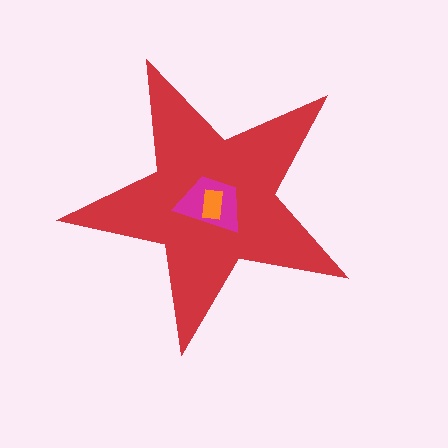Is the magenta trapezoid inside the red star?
Yes.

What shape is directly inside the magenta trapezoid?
The orange rectangle.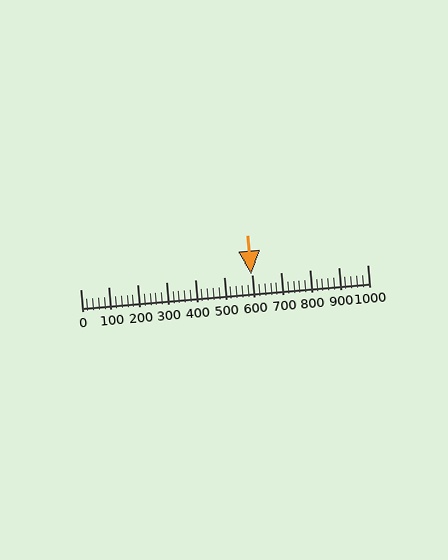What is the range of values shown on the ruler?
The ruler shows values from 0 to 1000.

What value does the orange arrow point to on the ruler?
The orange arrow points to approximately 595.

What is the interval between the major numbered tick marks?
The major tick marks are spaced 100 units apart.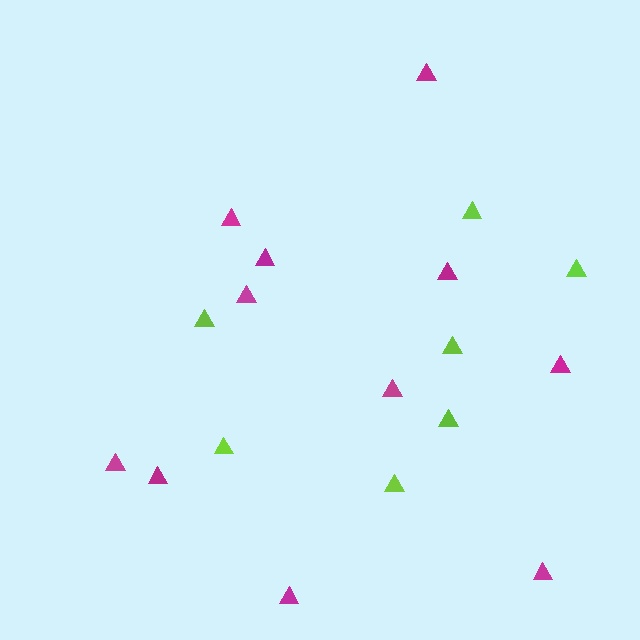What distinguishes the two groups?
There are 2 groups: one group of lime triangles (7) and one group of magenta triangles (11).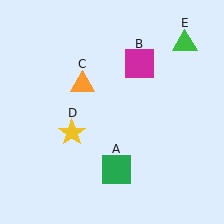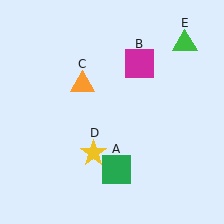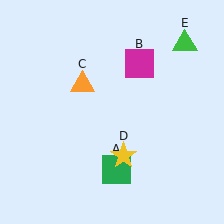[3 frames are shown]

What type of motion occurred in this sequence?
The yellow star (object D) rotated counterclockwise around the center of the scene.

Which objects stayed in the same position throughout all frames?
Green square (object A) and magenta square (object B) and orange triangle (object C) and green triangle (object E) remained stationary.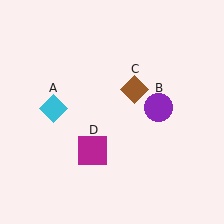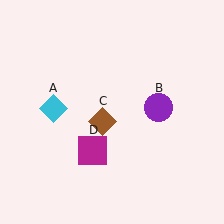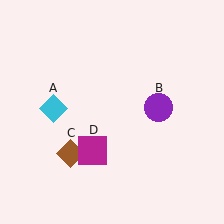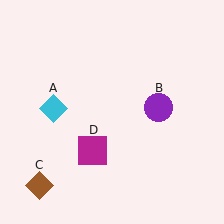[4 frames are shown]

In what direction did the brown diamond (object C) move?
The brown diamond (object C) moved down and to the left.